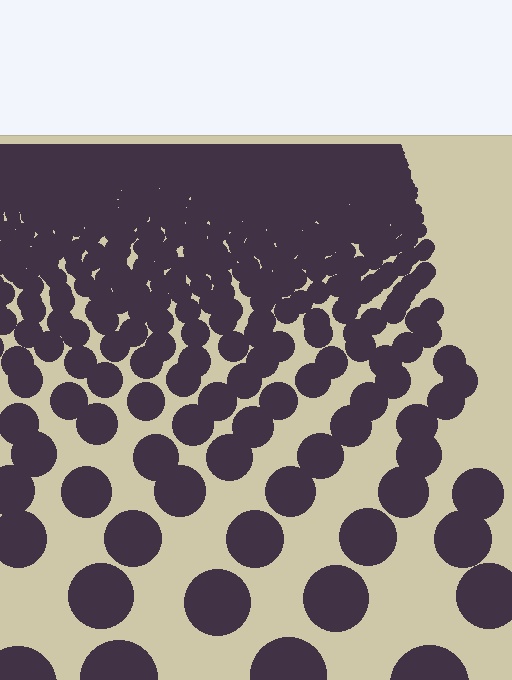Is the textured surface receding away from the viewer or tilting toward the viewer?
The surface is receding away from the viewer. Texture elements get smaller and denser toward the top.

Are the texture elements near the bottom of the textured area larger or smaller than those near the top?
Larger. Near the bottom, elements are closer to the viewer and appear at a bigger on-screen size.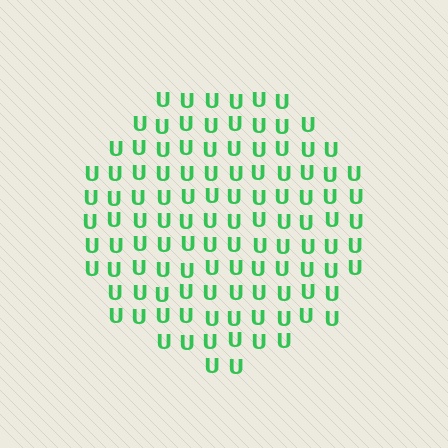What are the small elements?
The small elements are letter U's.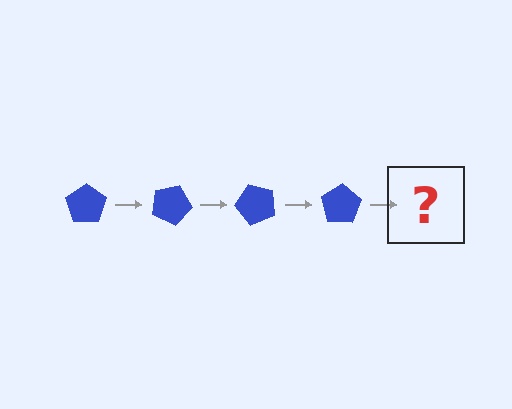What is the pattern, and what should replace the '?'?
The pattern is that the pentagon rotates 25 degrees each step. The '?' should be a blue pentagon rotated 100 degrees.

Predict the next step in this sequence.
The next step is a blue pentagon rotated 100 degrees.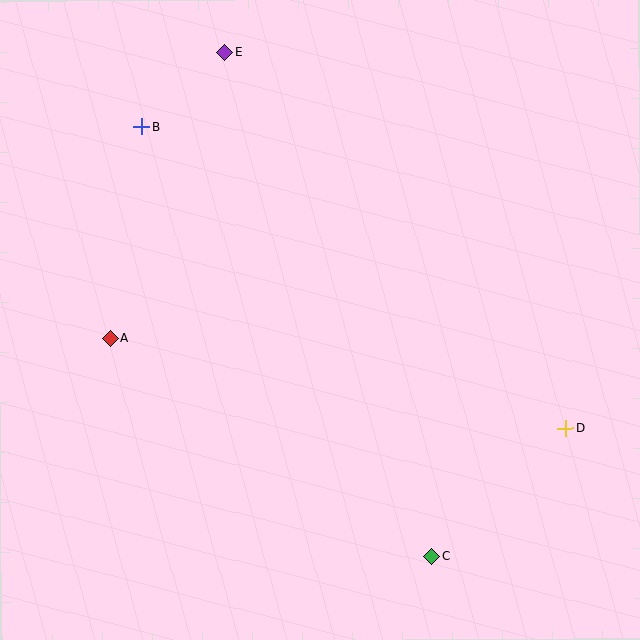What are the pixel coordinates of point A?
Point A is at (110, 338).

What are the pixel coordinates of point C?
Point C is at (432, 557).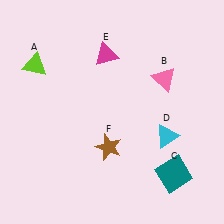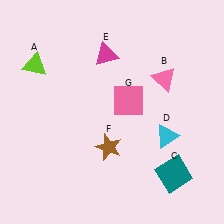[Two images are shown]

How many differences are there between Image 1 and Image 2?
There is 1 difference between the two images.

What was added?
A pink square (G) was added in Image 2.